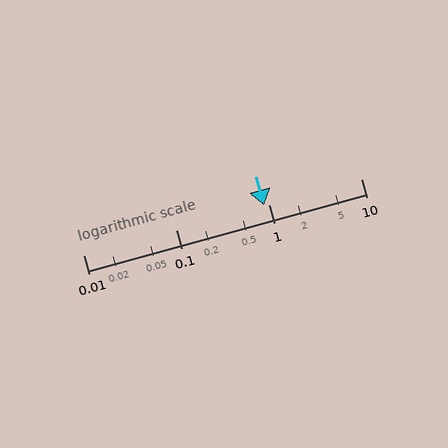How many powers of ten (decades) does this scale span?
The scale spans 3 decades, from 0.01 to 10.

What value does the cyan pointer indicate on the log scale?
The pointer indicates approximately 0.89.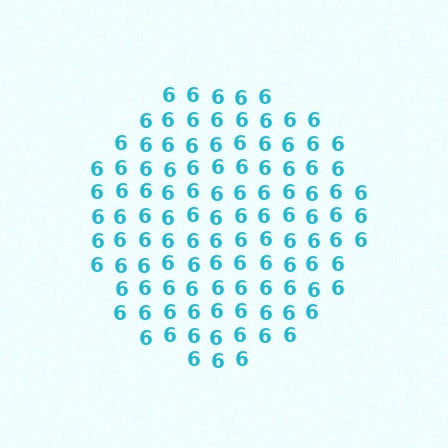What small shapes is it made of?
It is made of small digit 6's.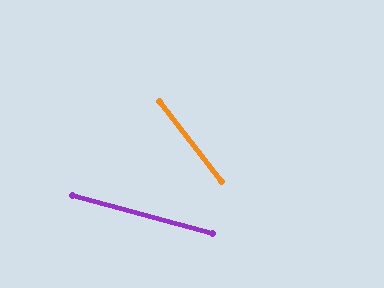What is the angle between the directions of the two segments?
Approximately 37 degrees.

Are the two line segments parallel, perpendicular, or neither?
Neither parallel nor perpendicular — they differ by about 37°.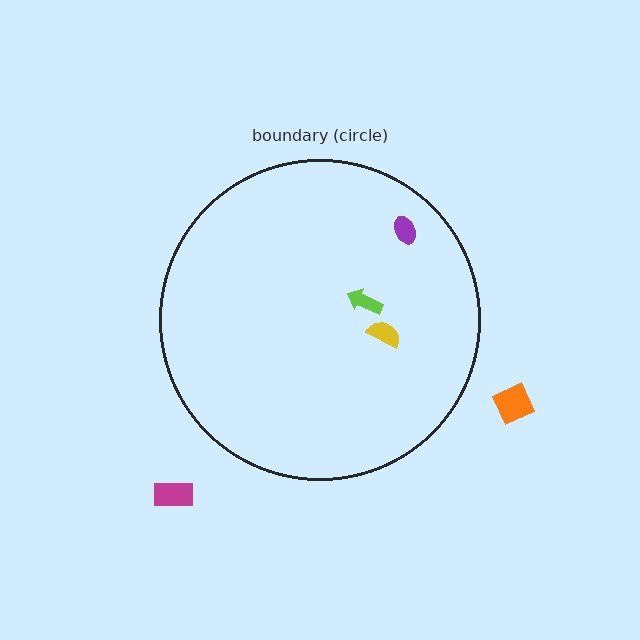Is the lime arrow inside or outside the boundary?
Inside.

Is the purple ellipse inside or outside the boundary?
Inside.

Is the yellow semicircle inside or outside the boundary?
Inside.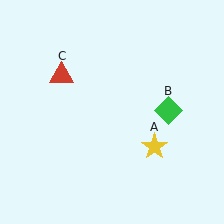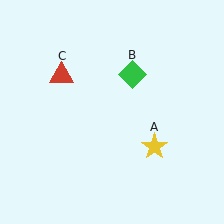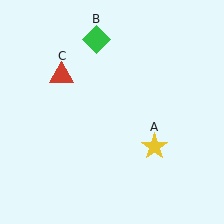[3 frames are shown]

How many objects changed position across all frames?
1 object changed position: green diamond (object B).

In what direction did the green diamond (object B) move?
The green diamond (object B) moved up and to the left.